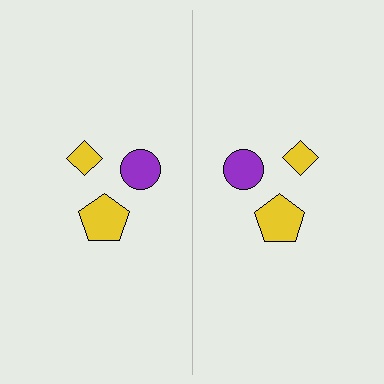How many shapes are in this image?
There are 6 shapes in this image.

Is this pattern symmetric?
Yes, this pattern has bilateral (reflection) symmetry.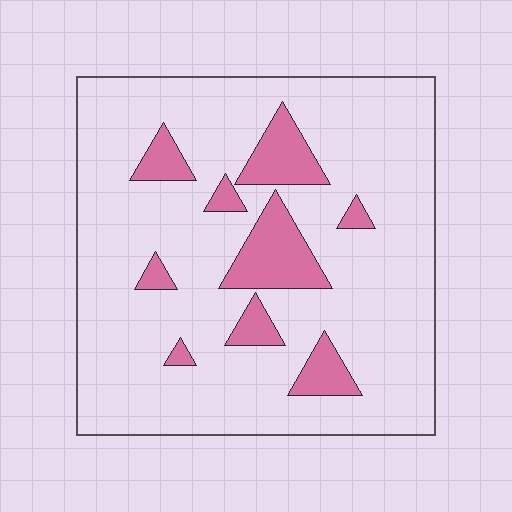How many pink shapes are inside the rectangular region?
9.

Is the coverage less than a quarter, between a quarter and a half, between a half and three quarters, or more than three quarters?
Less than a quarter.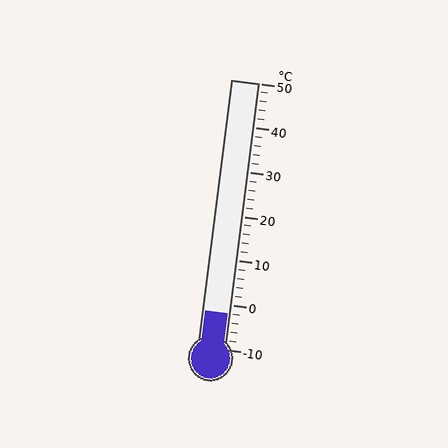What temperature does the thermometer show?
The thermometer shows approximately -2°C.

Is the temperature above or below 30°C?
The temperature is below 30°C.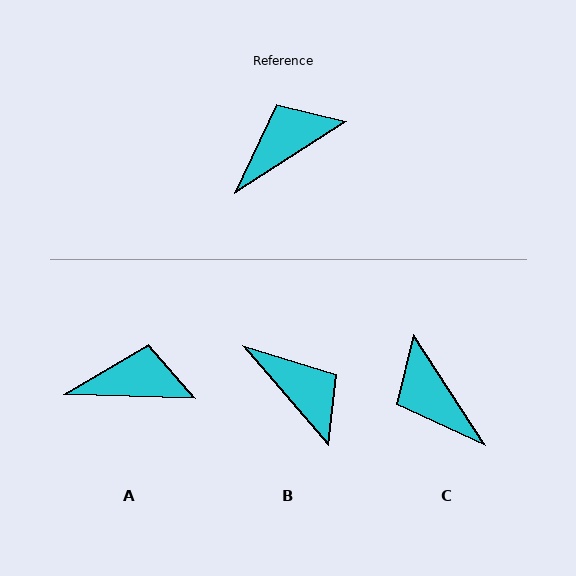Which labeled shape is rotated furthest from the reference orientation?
C, about 90 degrees away.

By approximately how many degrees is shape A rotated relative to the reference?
Approximately 35 degrees clockwise.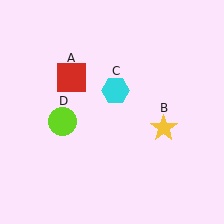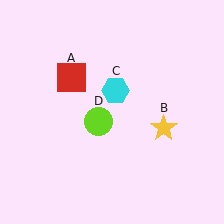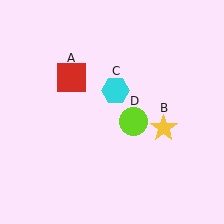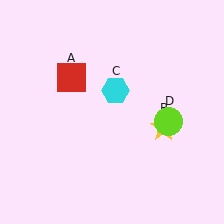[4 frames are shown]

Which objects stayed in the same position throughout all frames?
Red square (object A) and yellow star (object B) and cyan hexagon (object C) remained stationary.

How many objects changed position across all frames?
1 object changed position: lime circle (object D).